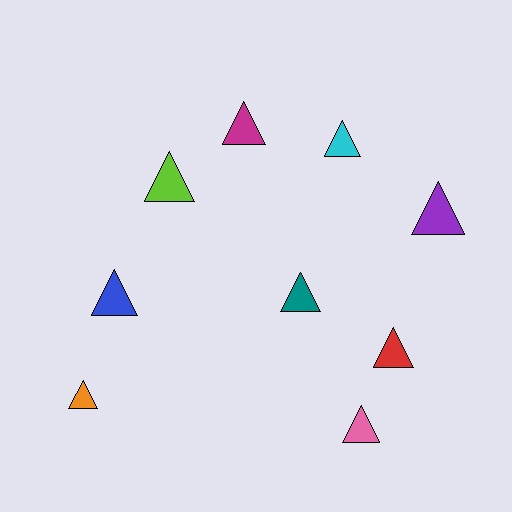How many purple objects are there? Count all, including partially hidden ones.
There is 1 purple object.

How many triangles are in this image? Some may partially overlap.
There are 9 triangles.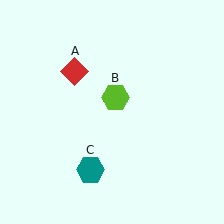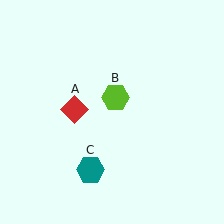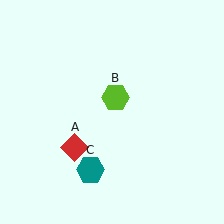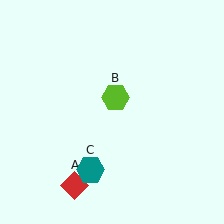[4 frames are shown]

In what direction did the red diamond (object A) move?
The red diamond (object A) moved down.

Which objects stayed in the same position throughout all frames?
Lime hexagon (object B) and teal hexagon (object C) remained stationary.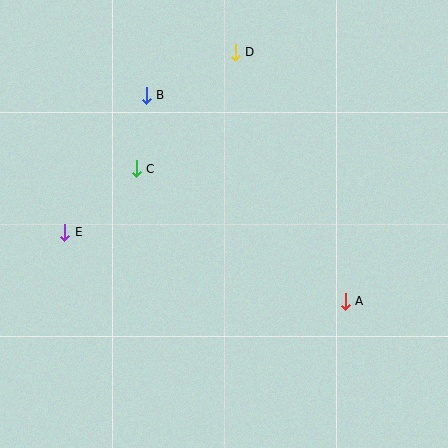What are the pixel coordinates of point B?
Point B is at (146, 96).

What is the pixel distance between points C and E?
The distance between C and E is 95 pixels.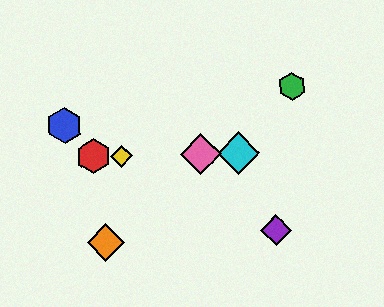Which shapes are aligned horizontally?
The red hexagon, the yellow diamond, the cyan diamond, the pink diamond are aligned horizontally.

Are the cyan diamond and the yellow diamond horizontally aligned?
Yes, both are at y≈153.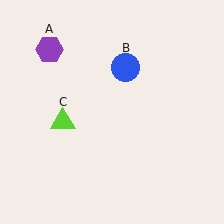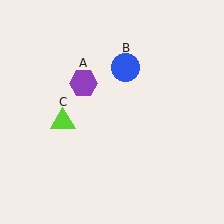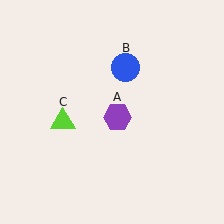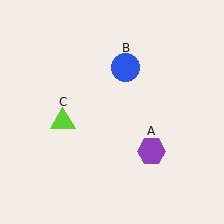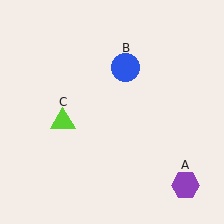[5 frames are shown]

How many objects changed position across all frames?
1 object changed position: purple hexagon (object A).